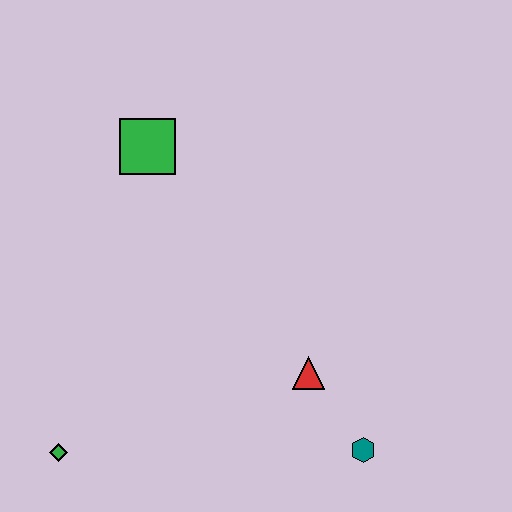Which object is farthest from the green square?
The teal hexagon is farthest from the green square.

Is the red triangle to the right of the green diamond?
Yes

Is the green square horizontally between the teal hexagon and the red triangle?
No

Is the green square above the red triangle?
Yes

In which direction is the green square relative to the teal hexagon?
The green square is above the teal hexagon.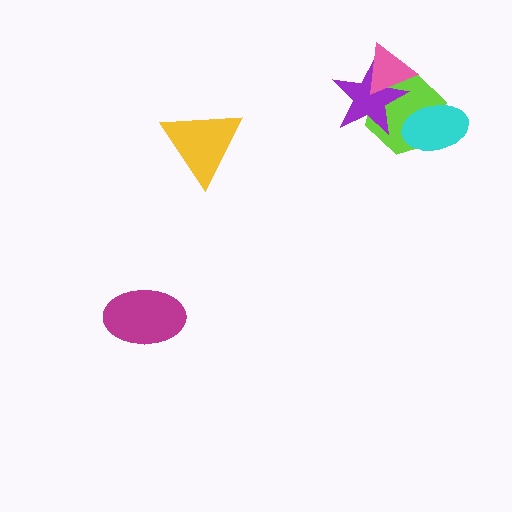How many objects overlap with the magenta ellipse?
0 objects overlap with the magenta ellipse.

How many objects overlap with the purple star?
2 objects overlap with the purple star.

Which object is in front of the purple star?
The pink triangle is in front of the purple star.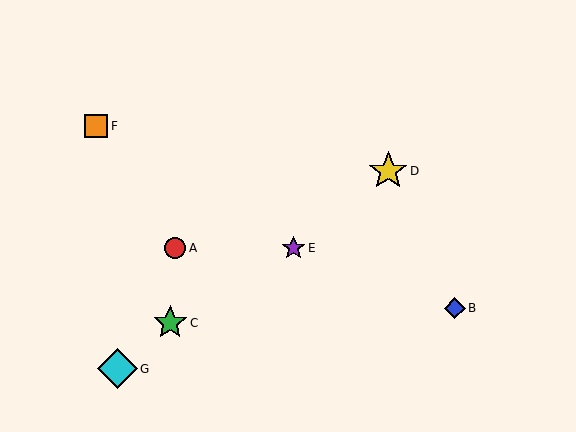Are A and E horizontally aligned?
Yes, both are at y≈248.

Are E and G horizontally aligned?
No, E is at y≈248 and G is at y≈369.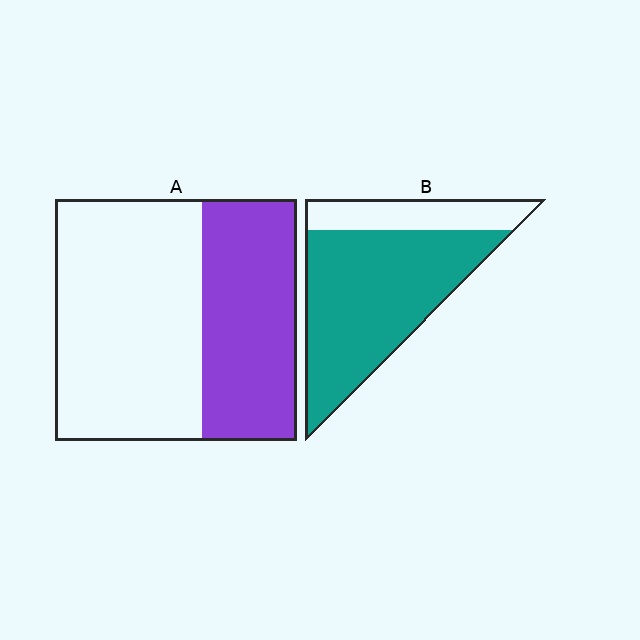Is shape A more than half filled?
No.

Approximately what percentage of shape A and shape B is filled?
A is approximately 40% and B is approximately 75%.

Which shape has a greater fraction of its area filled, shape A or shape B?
Shape B.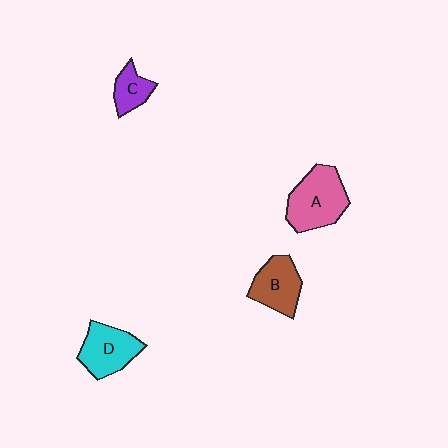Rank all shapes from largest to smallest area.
From largest to smallest: A (pink), D (cyan), B (brown), C (purple).